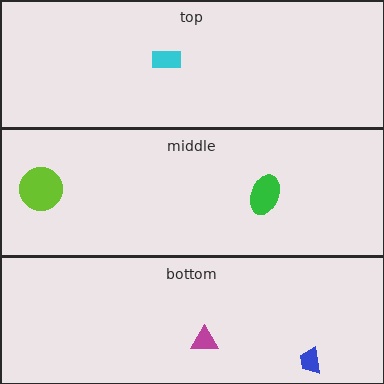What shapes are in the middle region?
The green ellipse, the lime circle.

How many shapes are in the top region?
1.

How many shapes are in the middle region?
2.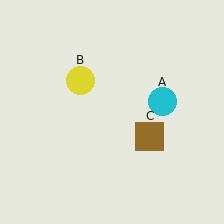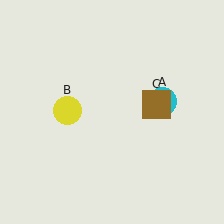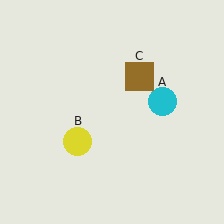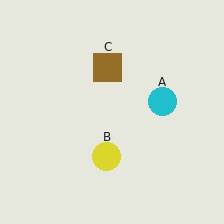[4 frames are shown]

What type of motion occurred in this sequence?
The yellow circle (object B), brown square (object C) rotated counterclockwise around the center of the scene.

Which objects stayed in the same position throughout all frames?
Cyan circle (object A) remained stationary.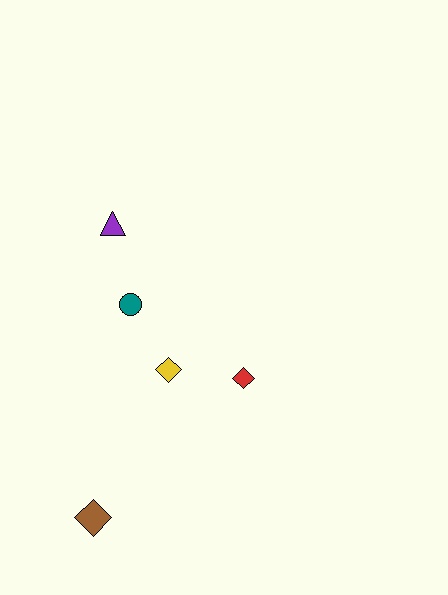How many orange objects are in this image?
There are no orange objects.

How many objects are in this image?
There are 5 objects.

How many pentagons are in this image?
There are no pentagons.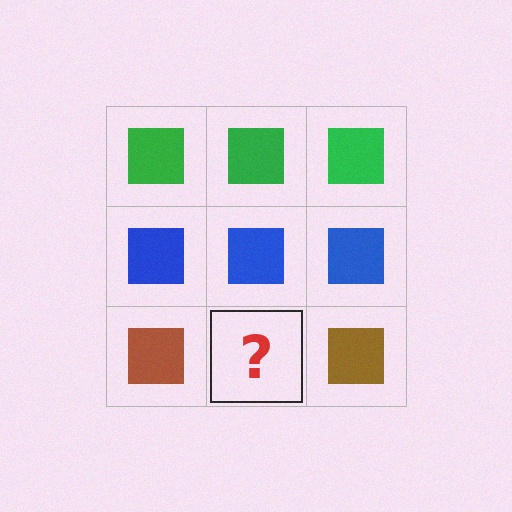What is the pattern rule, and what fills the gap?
The rule is that each row has a consistent color. The gap should be filled with a brown square.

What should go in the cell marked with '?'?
The missing cell should contain a brown square.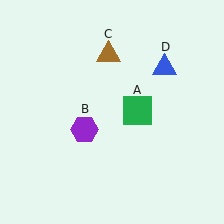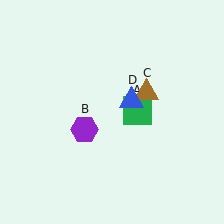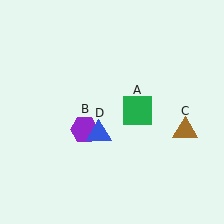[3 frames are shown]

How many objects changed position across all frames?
2 objects changed position: brown triangle (object C), blue triangle (object D).